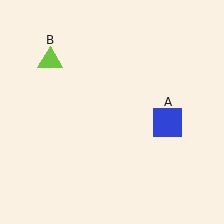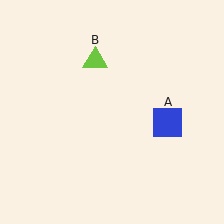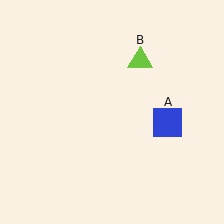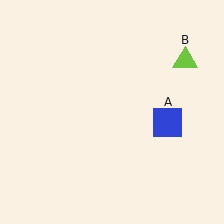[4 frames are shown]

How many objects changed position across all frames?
1 object changed position: lime triangle (object B).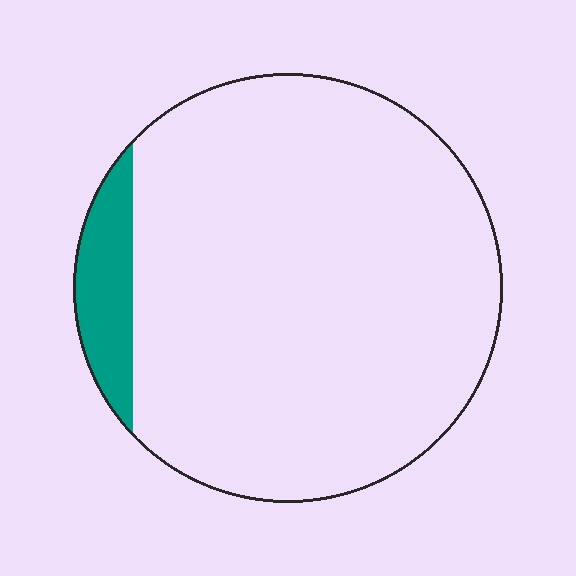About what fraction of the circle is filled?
About one tenth (1/10).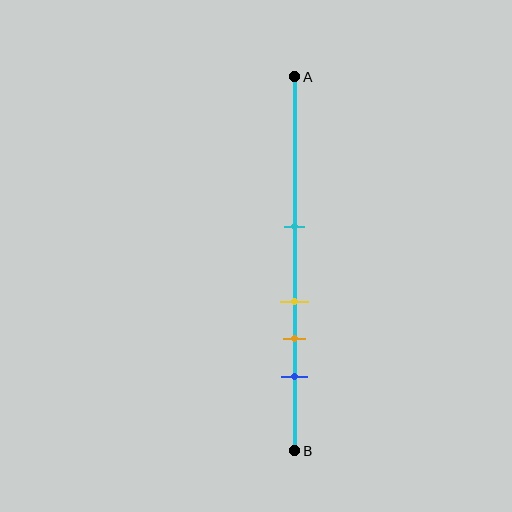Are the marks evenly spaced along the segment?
No, the marks are not evenly spaced.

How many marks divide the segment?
There are 4 marks dividing the segment.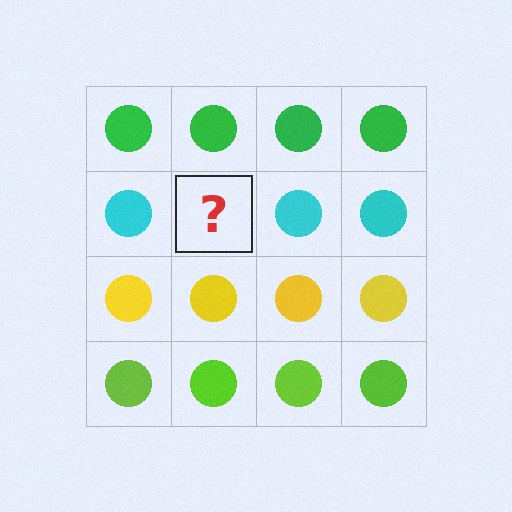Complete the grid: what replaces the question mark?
The question mark should be replaced with a cyan circle.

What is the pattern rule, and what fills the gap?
The rule is that each row has a consistent color. The gap should be filled with a cyan circle.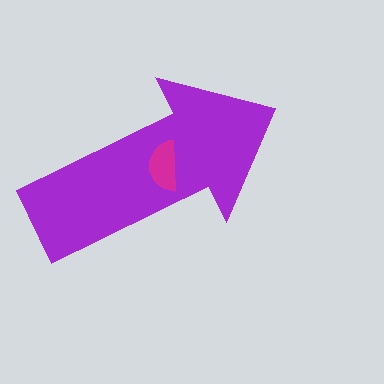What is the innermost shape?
The magenta semicircle.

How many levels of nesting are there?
2.